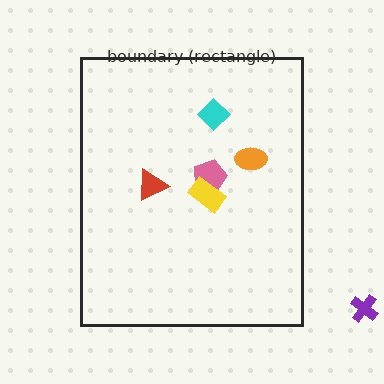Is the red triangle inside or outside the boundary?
Inside.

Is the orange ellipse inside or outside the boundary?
Inside.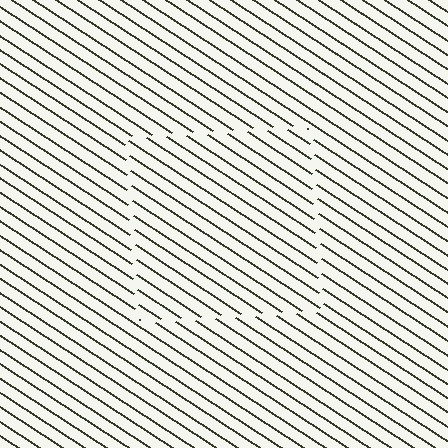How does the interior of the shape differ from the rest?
The interior of the shape contains the same grating, shifted by half a period — the contour is defined by the phase discontinuity where line-ends from the inner and outer gratings abut.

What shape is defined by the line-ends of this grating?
An illusory square. The interior of the shape contains the same grating, shifted by half a period — the contour is defined by the phase discontinuity where line-ends from the inner and outer gratings abut.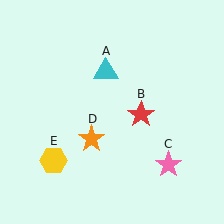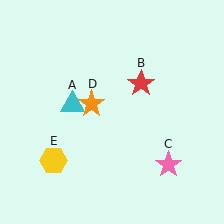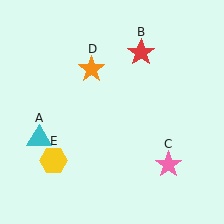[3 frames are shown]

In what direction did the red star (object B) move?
The red star (object B) moved up.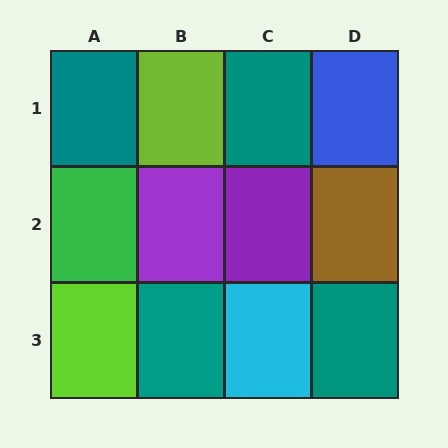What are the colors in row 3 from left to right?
Lime, teal, cyan, teal.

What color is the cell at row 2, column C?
Purple.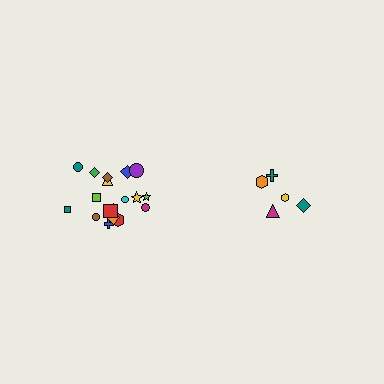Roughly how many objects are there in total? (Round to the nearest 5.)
Roughly 25 objects in total.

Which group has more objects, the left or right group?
The left group.